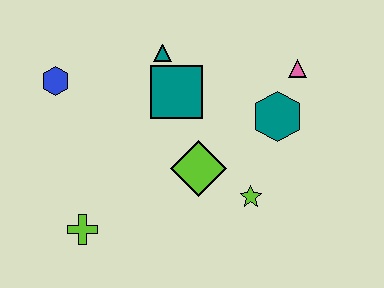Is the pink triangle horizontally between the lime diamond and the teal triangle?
No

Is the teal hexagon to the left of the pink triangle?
Yes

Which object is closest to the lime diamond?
The lime star is closest to the lime diamond.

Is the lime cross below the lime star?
Yes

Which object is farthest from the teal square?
The lime cross is farthest from the teal square.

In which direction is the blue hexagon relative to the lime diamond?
The blue hexagon is to the left of the lime diamond.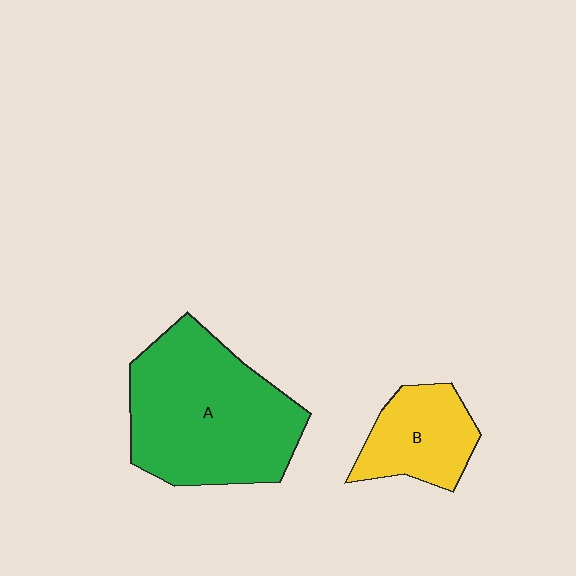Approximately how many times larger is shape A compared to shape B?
Approximately 2.3 times.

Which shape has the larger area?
Shape A (green).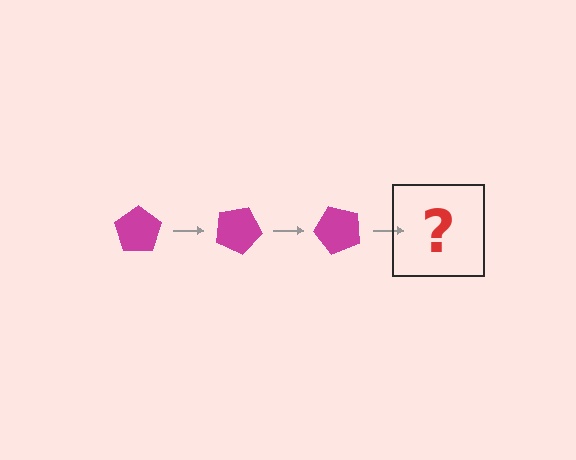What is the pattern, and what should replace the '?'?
The pattern is that the pentagon rotates 25 degrees each step. The '?' should be a magenta pentagon rotated 75 degrees.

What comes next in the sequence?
The next element should be a magenta pentagon rotated 75 degrees.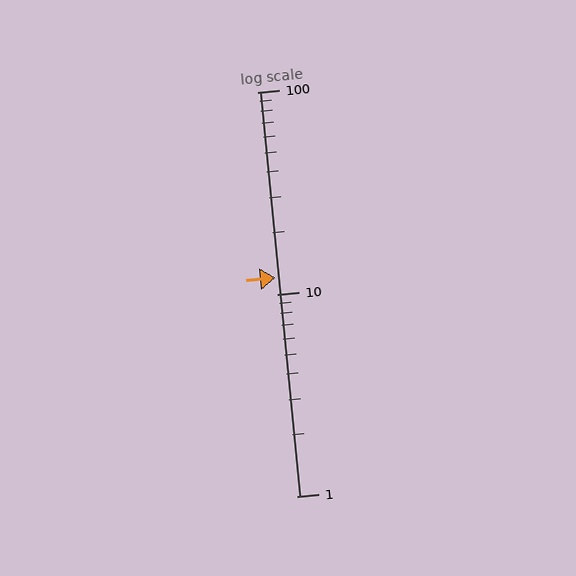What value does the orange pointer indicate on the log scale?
The pointer indicates approximately 12.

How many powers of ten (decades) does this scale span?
The scale spans 2 decades, from 1 to 100.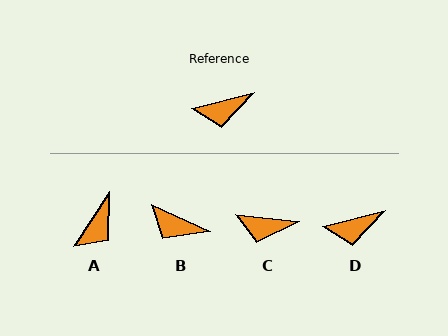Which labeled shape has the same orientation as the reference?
D.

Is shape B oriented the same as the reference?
No, it is off by about 39 degrees.